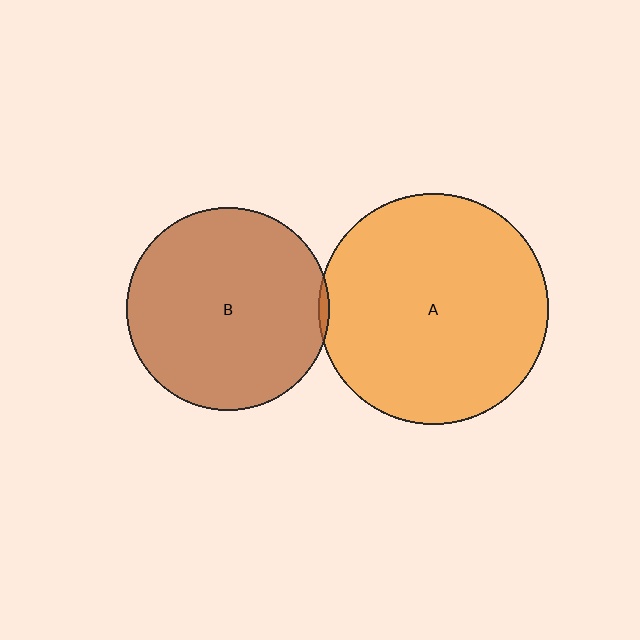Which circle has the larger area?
Circle A (orange).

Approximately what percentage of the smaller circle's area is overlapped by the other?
Approximately 5%.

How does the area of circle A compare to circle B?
Approximately 1.3 times.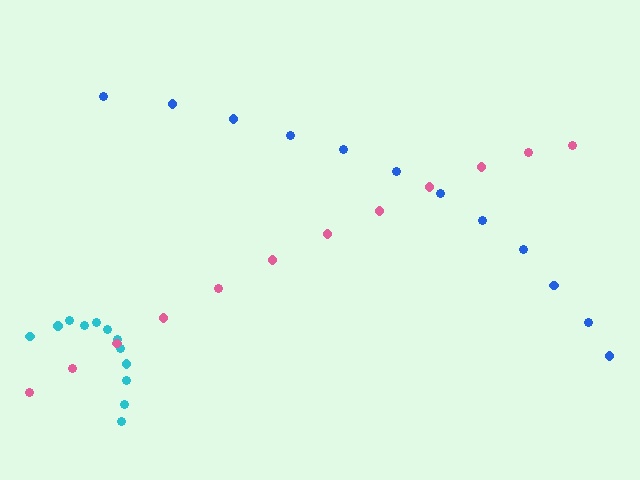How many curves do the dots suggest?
There are 3 distinct paths.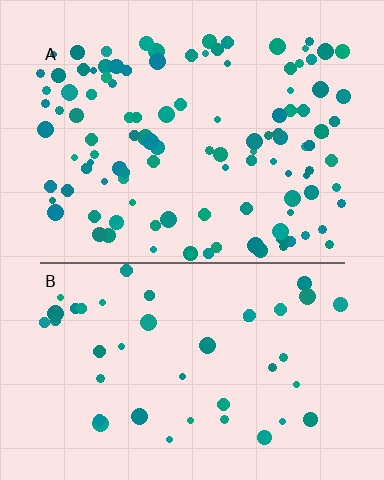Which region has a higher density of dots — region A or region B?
A (the top).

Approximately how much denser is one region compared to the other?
Approximately 2.7× — region A over region B.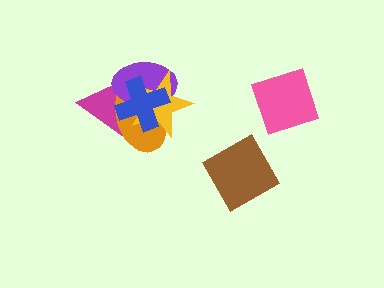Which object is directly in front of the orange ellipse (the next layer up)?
The purple ellipse is directly in front of the orange ellipse.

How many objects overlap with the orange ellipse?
4 objects overlap with the orange ellipse.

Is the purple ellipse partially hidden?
Yes, it is partially covered by another shape.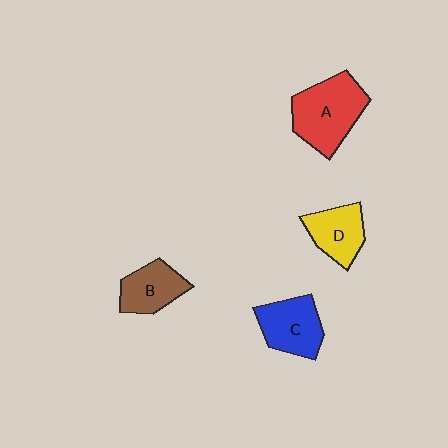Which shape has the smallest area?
Shape B (brown).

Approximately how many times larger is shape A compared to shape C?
Approximately 1.4 times.